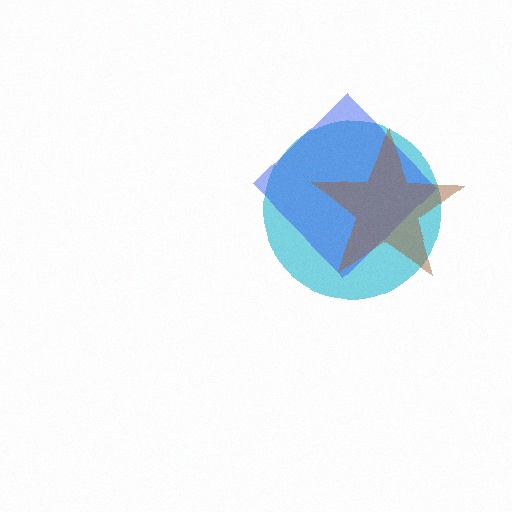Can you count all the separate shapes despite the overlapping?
Yes, there are 3 separate shapes.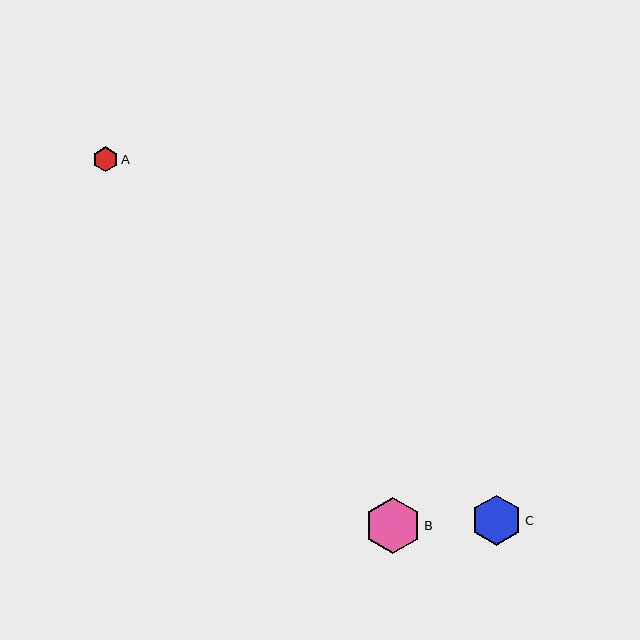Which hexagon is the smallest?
Hexagon A is the smallest with a size of approximately 25 pixels.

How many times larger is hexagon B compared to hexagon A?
Hexagon B is approximately 2.3 times the size of hexagon A.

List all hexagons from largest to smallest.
From largest to smallest: B, C, A.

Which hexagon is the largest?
Hexagon B is the largest with a size of approximately 57 pixels.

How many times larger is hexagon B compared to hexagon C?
Hexagon B is approximately 1.1 times the size of hexagon C.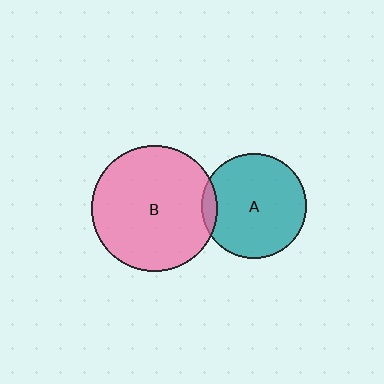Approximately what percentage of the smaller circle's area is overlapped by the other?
Approximately 5%.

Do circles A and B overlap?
Yes.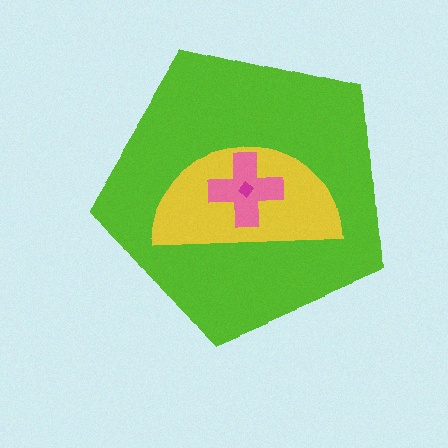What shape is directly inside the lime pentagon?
The yellow semicircle.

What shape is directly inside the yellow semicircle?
The pink cross.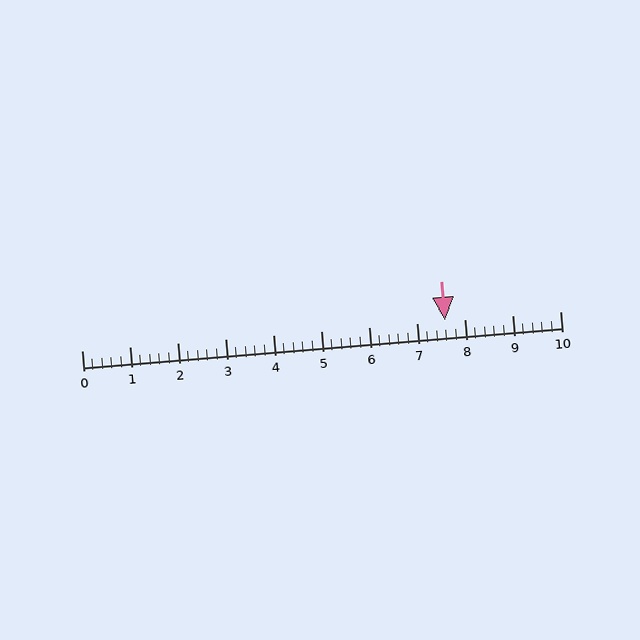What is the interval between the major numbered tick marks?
The major tick marks are spaced 1 units apart.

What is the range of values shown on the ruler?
The ruler shows values from 0 to 10.